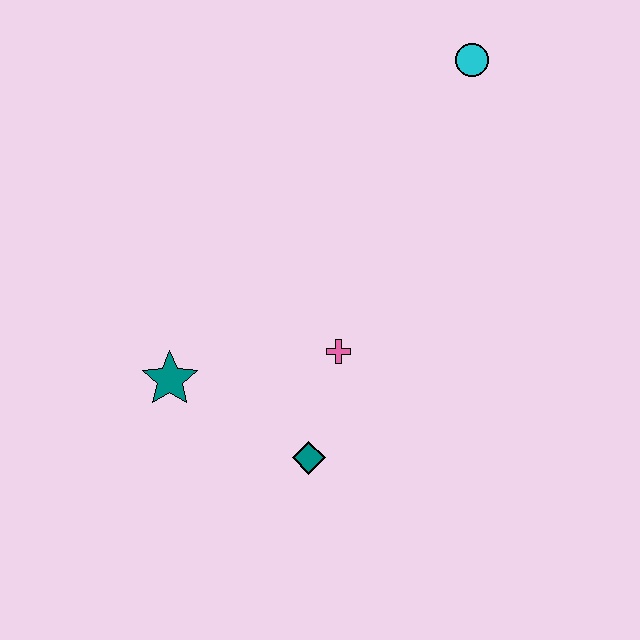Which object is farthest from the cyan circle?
The teal star is farthest from the cyan circle.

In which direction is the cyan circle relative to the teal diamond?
The cyan circle is above the teal diamond.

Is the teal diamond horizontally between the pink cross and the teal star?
Yes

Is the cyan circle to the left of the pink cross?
No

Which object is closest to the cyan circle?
The pink cross is closest to the cyan circle.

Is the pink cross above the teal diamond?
Yes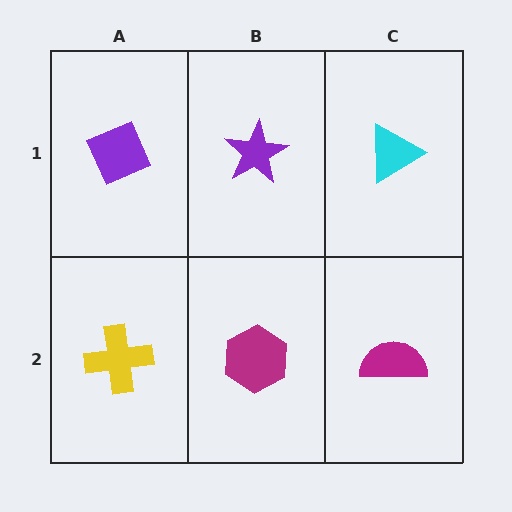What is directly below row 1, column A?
A yellow cross.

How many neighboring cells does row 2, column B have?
3.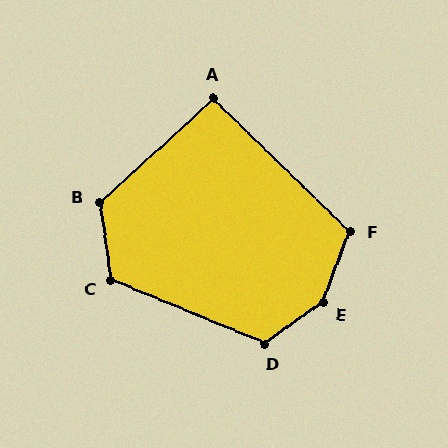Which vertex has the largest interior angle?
E, at approximately 146 degrees.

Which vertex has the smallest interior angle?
A, at approximately 93 degrees.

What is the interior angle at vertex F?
Approximately 114 degrees (obtuse).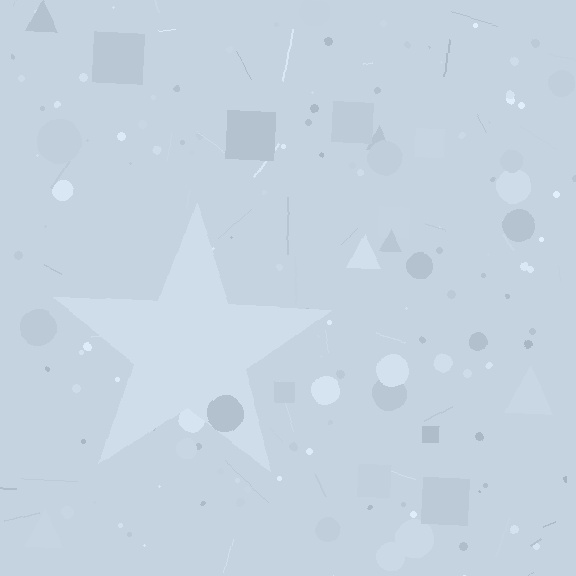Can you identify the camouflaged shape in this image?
The camouflaged shape is a star.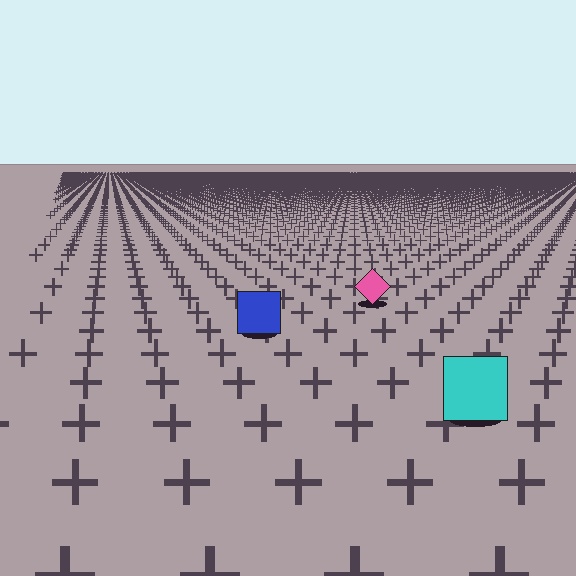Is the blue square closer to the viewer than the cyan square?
No. The cyan square is closer — you can tell from the texture gradient: the ground texture is coarser near it.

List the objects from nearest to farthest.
From nearest to farthest: the cyan square, the blue square, the pink diamond.